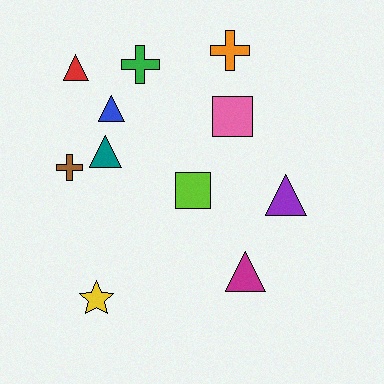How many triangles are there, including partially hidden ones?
There are 5 triangles.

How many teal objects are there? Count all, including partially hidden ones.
There is 1 teal object.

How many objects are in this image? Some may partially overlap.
There are 11 objects.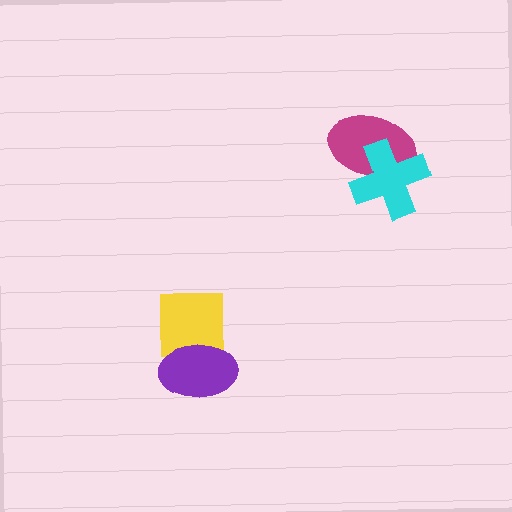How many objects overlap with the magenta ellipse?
1 object overlaps with the magenta ellipse.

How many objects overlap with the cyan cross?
1 object overlaps with the cyan cross.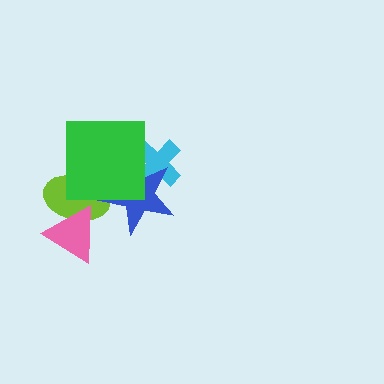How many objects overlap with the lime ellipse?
3 objects overlap with the lime ellipse.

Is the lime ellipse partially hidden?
Yes, it is partially covered by another shape.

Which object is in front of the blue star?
The green square is in front of the blue star.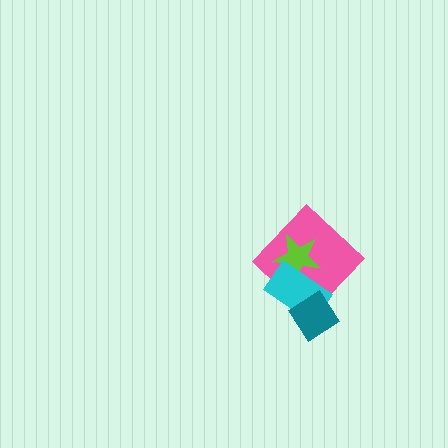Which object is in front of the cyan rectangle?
The teal diamond is in front of the cyan rectangle.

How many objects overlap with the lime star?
2 objects overlap with the lime star.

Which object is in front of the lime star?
The cyan rectangle is in front of the lime star.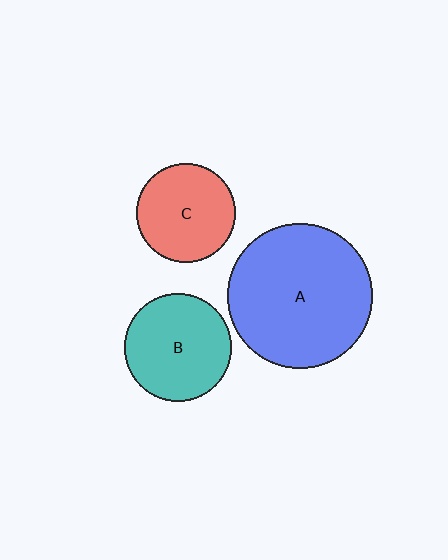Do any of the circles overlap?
No, none of the circles overlap.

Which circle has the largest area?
Circle A (blue).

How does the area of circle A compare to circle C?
Approximately 2.2 times.